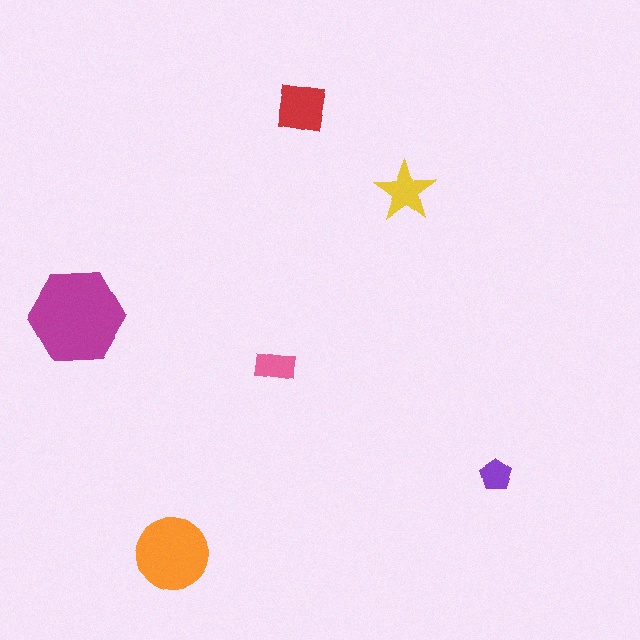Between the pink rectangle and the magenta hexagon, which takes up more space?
The magenta hexagon.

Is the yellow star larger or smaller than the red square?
Smaller.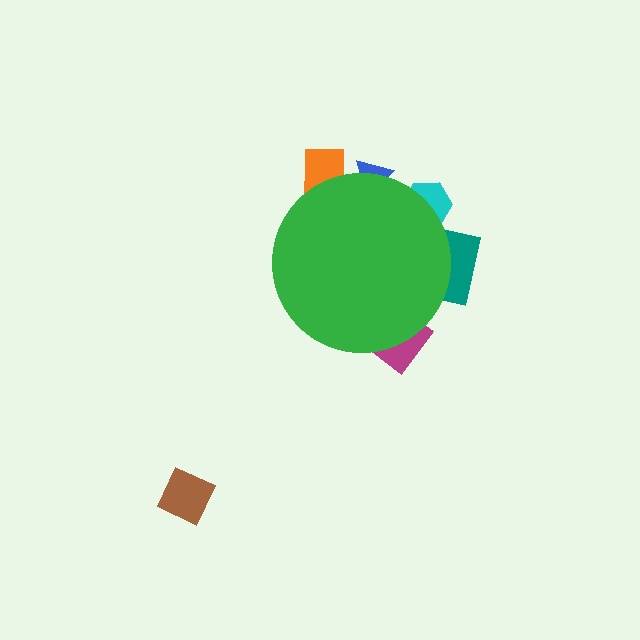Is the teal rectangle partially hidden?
Yes, the teal rectangle is partially hidden behind the green circle.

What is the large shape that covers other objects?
A green circle.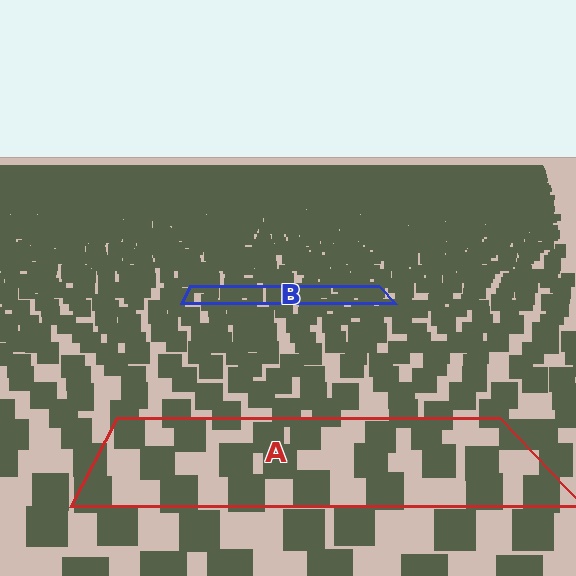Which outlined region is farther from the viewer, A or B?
Region B is farther from the viewer — the texture elements inside it appear smaller and more densely packed.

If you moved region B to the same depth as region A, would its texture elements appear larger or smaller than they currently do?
They would appear larger. At a closer depth, the same texture elements are projected at a bigger on-screen size.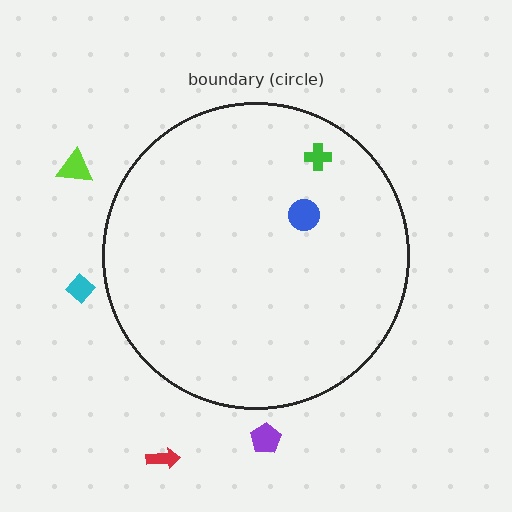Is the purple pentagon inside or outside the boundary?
Outside.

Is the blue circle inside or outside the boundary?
Inside.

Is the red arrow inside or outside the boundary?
Outside.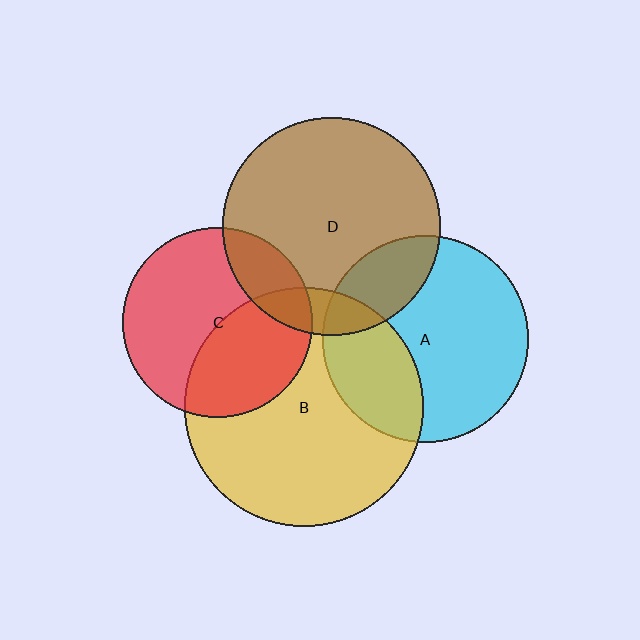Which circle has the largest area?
Circle B (yellow).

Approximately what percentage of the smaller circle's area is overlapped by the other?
Approximately 20%.